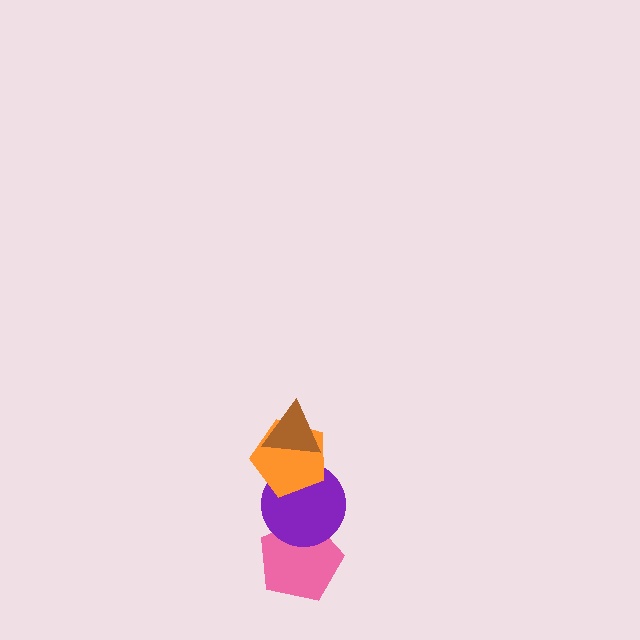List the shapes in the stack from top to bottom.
From top to bottom: the brown triangle, the orange pentagon, the purple circle, the pink pentagon.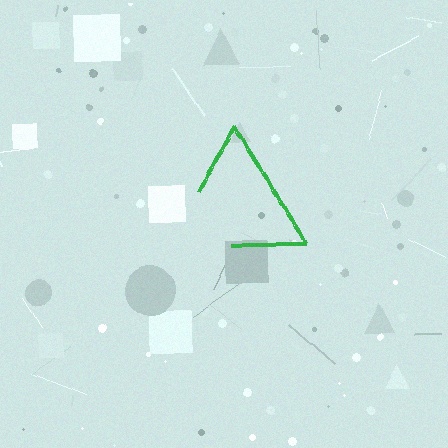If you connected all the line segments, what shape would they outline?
They would outline a triangle.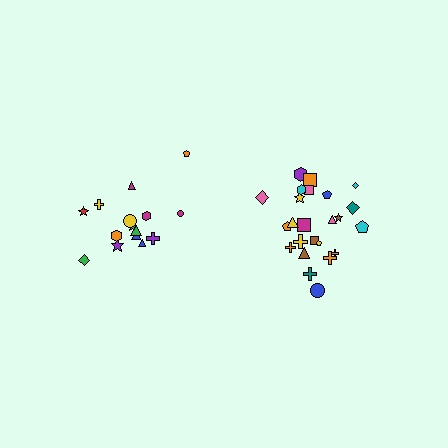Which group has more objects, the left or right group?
The right group.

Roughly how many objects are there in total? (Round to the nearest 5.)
Roughly 40 objects in total.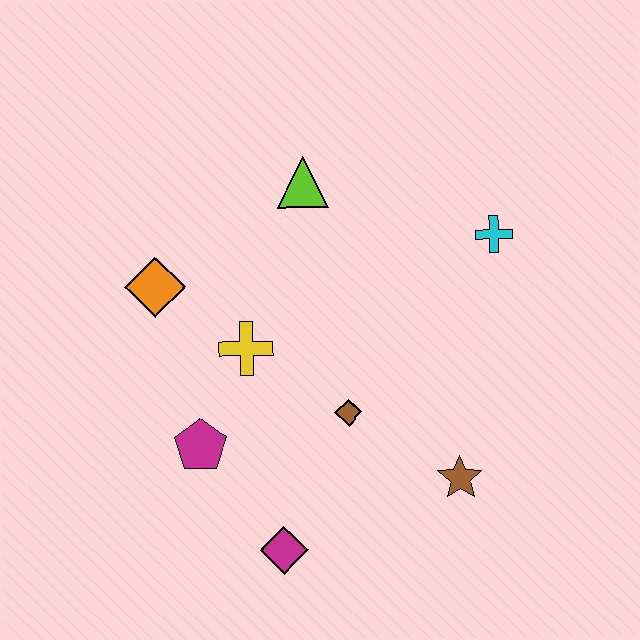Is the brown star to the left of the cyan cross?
Yes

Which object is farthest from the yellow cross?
The cyan cross is farthest from the yellow cross.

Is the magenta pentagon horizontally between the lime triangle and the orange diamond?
Yes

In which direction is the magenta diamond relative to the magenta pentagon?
The magenta diamond is below the magenta pentagon.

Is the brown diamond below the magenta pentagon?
No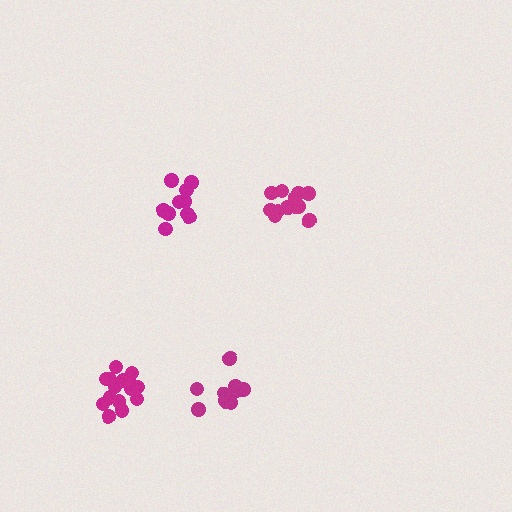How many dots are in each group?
Group 1: 10 dots, Group 2: 15 dots, Group 3: 12 dots, Group 4: 10 dots (47 total).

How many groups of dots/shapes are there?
There are 4 groups.